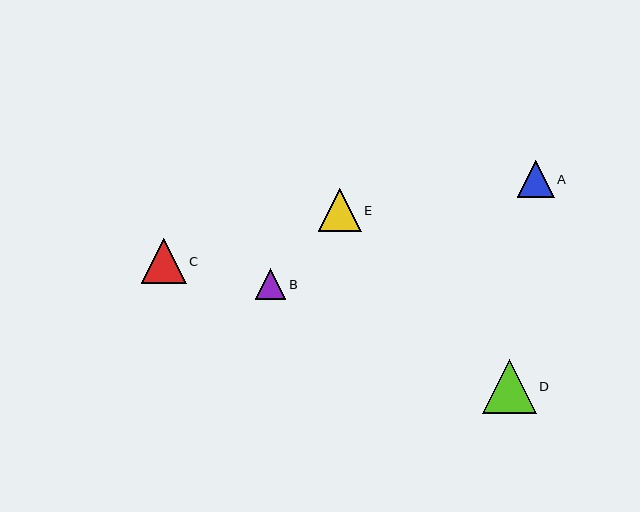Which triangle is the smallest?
Triangle B is the smallest with a size of approximately 30 pixels.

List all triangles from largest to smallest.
From largest to smallest: D, C, E, A, B.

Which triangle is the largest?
Triangle D is the largest with a size of approximately 54 pixels.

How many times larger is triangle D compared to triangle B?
Triangle D is approximately 1.8 times the size of triangle B.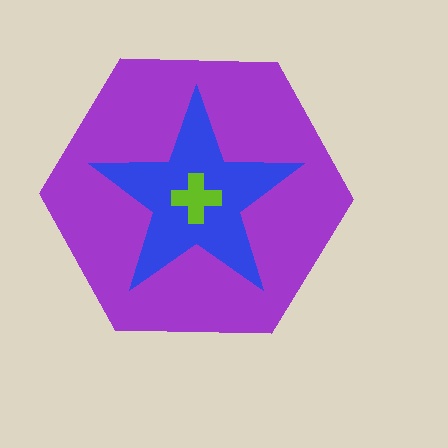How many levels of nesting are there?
3.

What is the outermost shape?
The purple hexagon.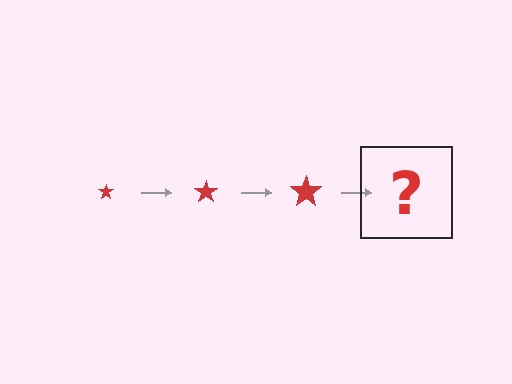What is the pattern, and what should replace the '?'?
The pattern is that the star gets progressively larger each step. The '?' should be a red star, larger than the previous one.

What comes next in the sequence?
The next element should be a red star, larger than the previous one.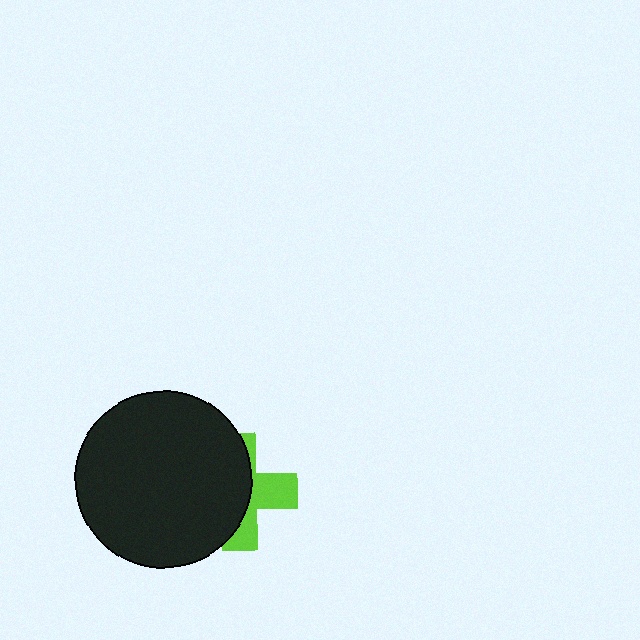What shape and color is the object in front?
The object in front is a black circle.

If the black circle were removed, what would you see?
You would see the complete lime cross.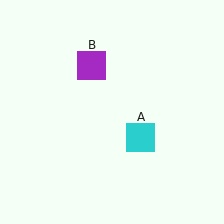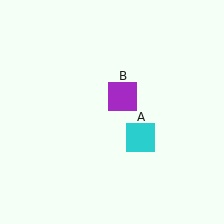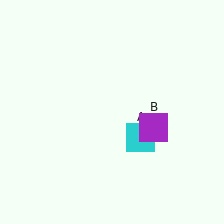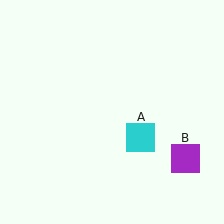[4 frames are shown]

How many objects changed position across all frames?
1 object changed position: purple square (object B).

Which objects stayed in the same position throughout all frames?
Cyan square (object A) remained stationary.